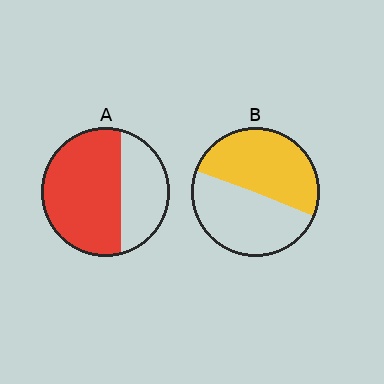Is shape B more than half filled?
Roughly half.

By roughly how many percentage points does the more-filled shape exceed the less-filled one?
By roughly 15 percentage points (A over B).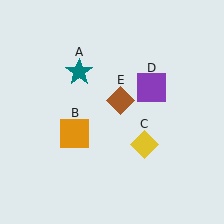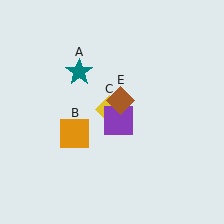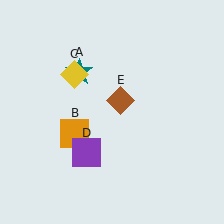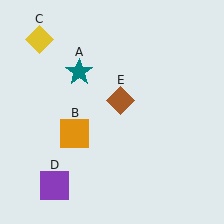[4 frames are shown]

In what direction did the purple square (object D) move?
The purple square (object D) moved down and to the left.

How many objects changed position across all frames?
2 objects changed position: yellow diamond (object C), purple square (object D).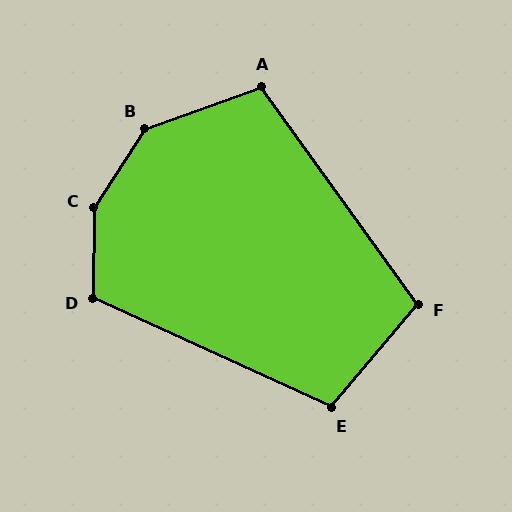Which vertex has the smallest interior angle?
F, at approximately 104 degrees.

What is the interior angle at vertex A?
Approximately 106 degrees (obtuse).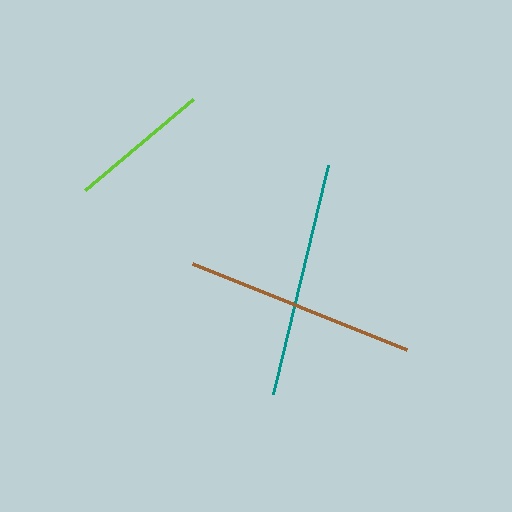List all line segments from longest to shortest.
From longest to shortest: teal, brown, lime.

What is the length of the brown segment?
The brown segment is approximately 230 pixels long.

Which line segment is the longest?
The teal line is the longest at approximately 235 pixels.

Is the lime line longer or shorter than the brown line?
The brown line is longer than the lime line.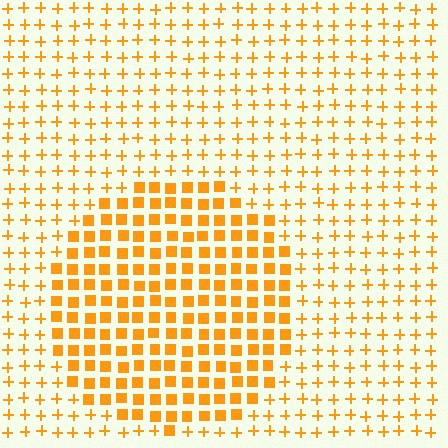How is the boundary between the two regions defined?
The boundary is defined by a change in element shape: squares inside vs. plus signs outside. All elements share the same color and spacing.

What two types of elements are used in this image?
The image uses squares inside the circle region and plus signs outside it.